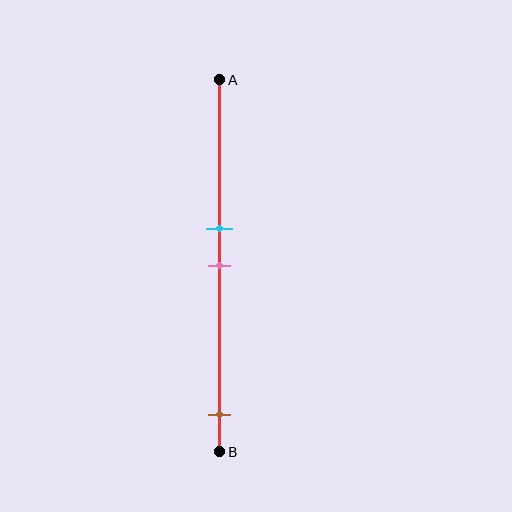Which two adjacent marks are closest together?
The cyan and pink marks are the closest adjacent pair.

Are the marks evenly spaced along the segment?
No, the marks are not evenly spaced.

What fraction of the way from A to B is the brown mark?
The brown mark is approximately 90% (0.9) of the way from A to B.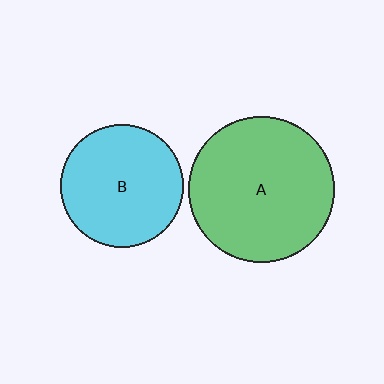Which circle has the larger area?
Circle A (green).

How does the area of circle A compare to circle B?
Approximately 1.4 times.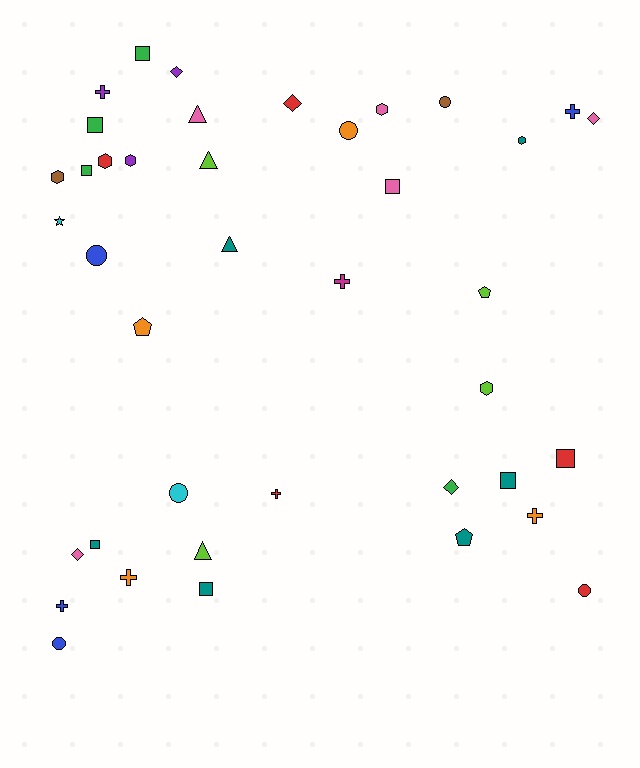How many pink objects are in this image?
There are 5 pink objects.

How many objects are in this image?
There are 40 objects.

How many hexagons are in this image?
There are 6 hexagons.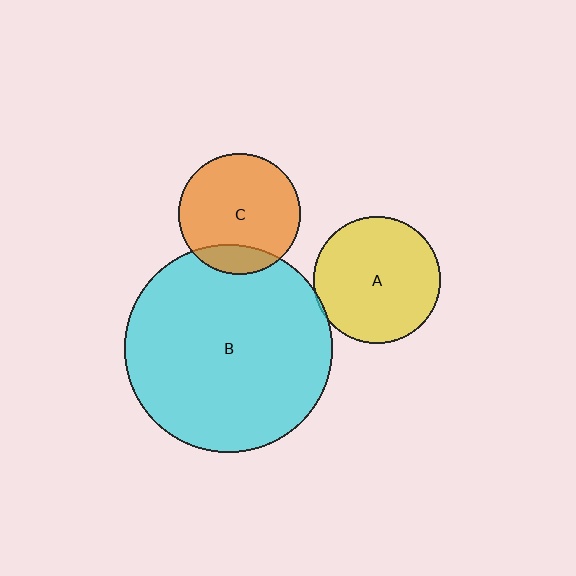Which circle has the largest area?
Circle B (cyan).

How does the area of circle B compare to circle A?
Approximately 2.7 times.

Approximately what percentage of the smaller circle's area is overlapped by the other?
Approximately 5%.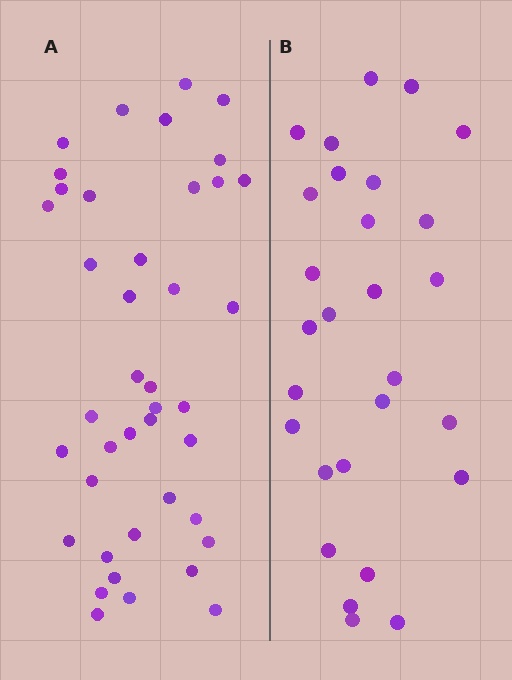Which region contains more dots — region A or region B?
Region A (the left region) has more dots.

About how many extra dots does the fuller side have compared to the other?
Region A has approximately 15 more dots than region B.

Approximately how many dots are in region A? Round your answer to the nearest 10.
About 40 dots. (The exact count is 41, which rounds to 40.)